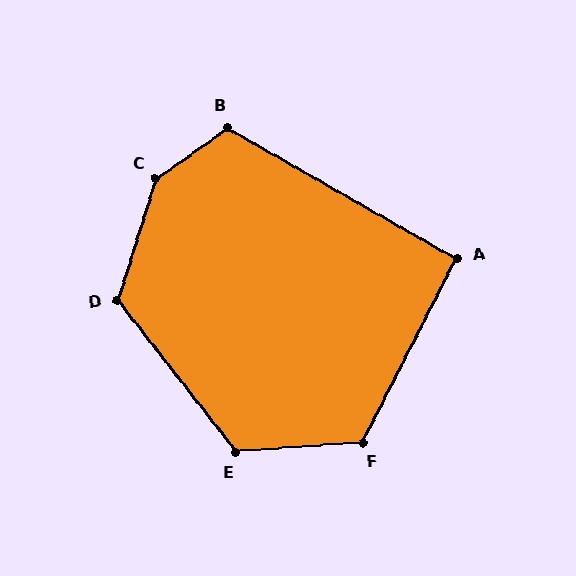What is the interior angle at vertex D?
Approximately 124 degrees (obtuse).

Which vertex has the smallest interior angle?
A, at approximately 93 degrees.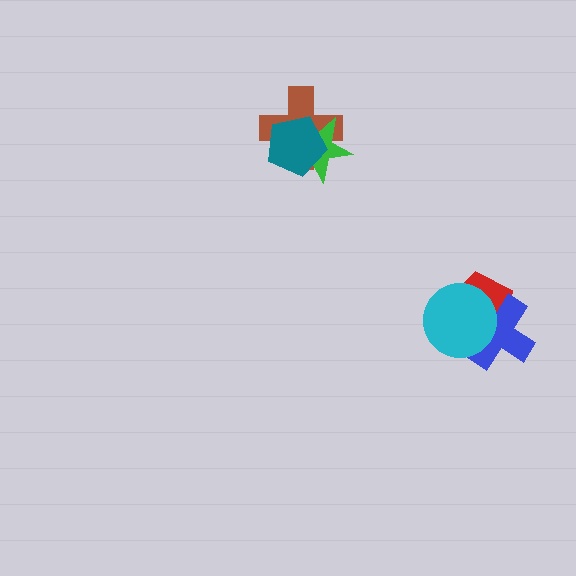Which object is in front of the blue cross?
The cyan circle is in front of the blue cross.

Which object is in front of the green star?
The teal pentagon is in front of the green star.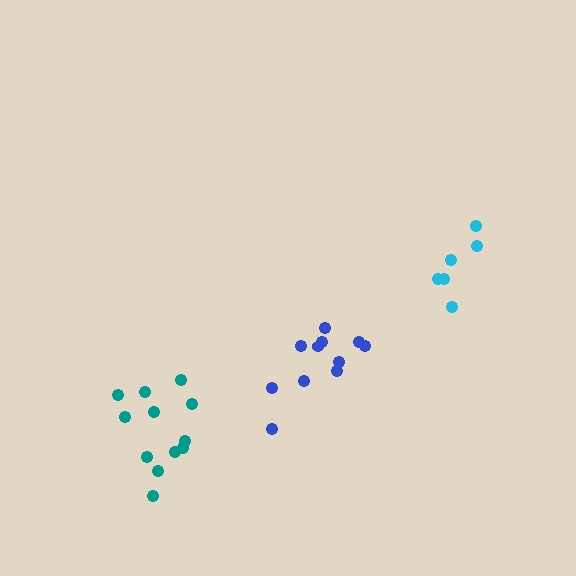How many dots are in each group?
Group 1: 12 dots, Group 2: 6 dots, Group 3: 11 dots (29 total).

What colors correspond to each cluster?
The clusters are colored: teal, cyan, blue.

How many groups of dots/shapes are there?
There are 3 groups.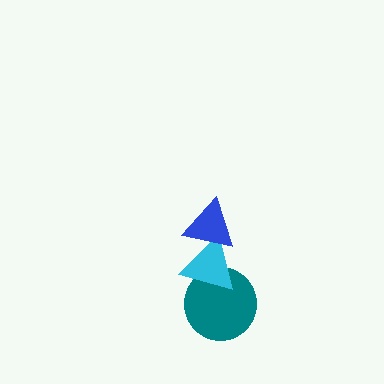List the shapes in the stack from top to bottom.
From top to bottom: the blue triangle, the cyan triangle, the teal circle.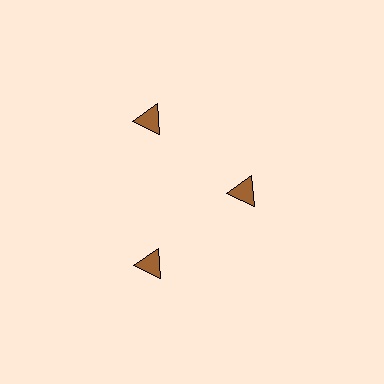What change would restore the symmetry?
The symmetry would be restored by moving it outward, back onto the ring so that all 3 triangles sit at equal angles and equal distance from the center.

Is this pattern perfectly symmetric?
No. The 3 brown triangles are arranged in a ring, but one element near the 3 o'clock position is pulled inward toward the center, breaking the 3-fold rotational symmetry.